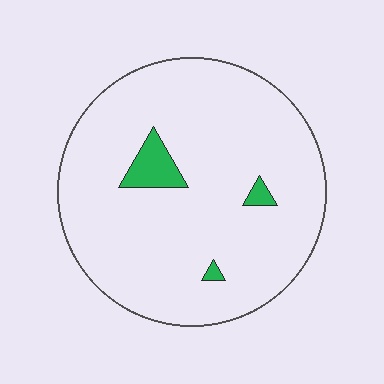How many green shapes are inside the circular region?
3.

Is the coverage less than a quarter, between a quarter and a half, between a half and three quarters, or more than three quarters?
Less than a quarter.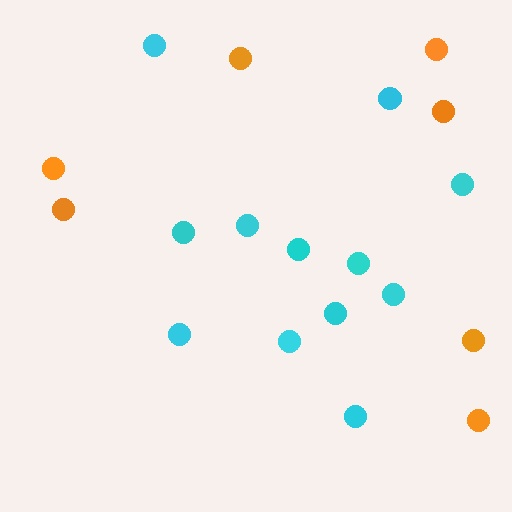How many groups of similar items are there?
There are 2 groups: one group of orange circles (7) and one group of cyan circles (12).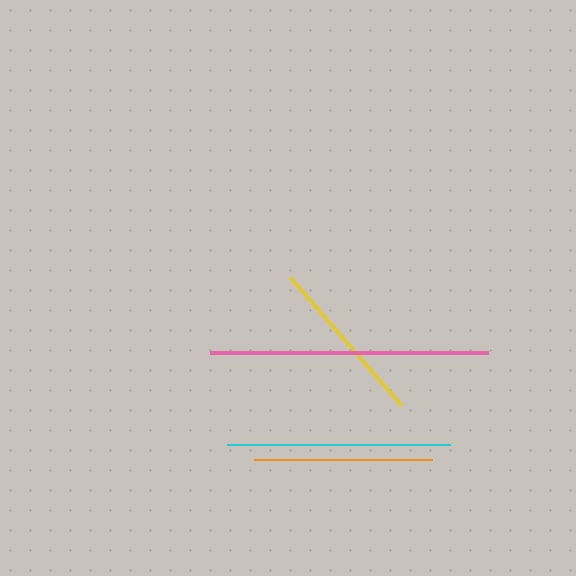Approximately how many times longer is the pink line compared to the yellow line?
The pink line is approximately 1.6 times the length of the yellow line.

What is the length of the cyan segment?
The cyan segment is approximately 223 pixels long.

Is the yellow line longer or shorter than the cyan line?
The cyan line is longer than the yellow line.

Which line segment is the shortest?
The yellow line is the shortest at approximately 169 pixels.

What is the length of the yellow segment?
The yellow segment is approximately 169 pixels long.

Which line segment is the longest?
The pink line is the longest at approximately 278 pixels.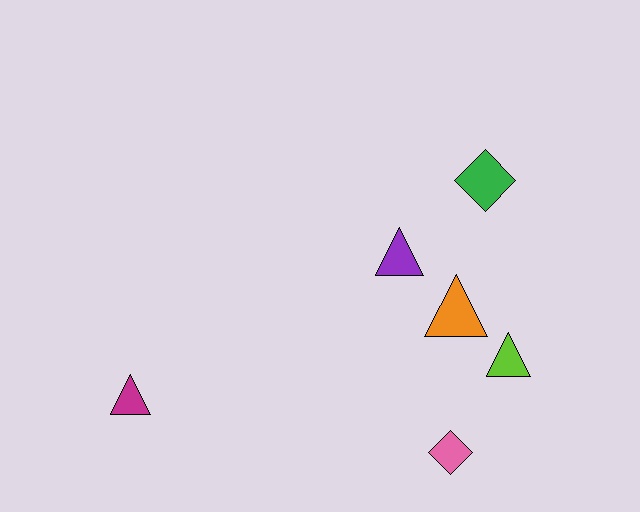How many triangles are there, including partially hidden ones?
There are 4 triangles.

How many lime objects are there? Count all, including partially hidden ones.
There is 1 lime object.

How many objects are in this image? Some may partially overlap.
There are 6 objects.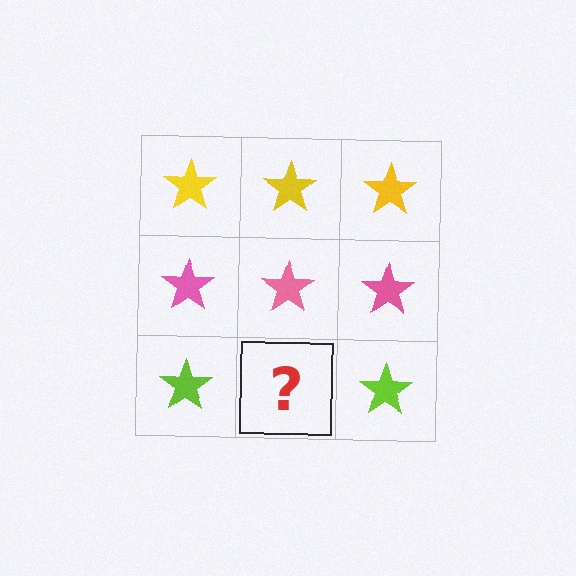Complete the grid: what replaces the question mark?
The question mark should be replaced with a lime star.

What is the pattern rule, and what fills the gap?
The rule is that each row has a consistent color. The gap should be filled with a lime star.